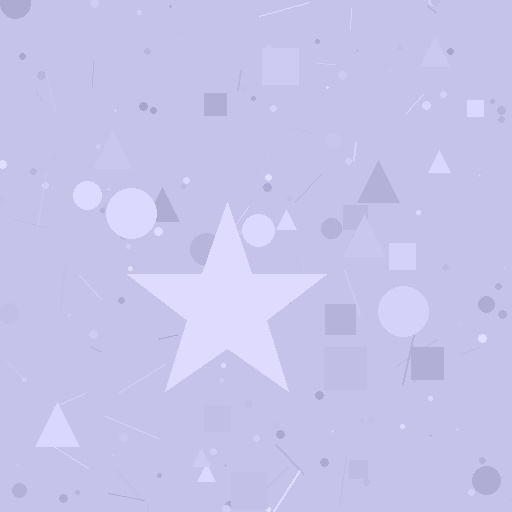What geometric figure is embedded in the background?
A star is embedded in the background.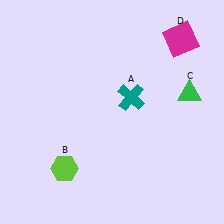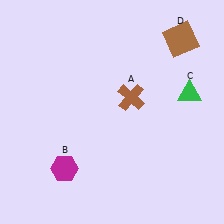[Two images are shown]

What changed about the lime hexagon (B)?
In Image 1, B is lime. In Image 2, it changed to magenta.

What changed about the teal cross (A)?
In Image 1, A is teal. In Image 2, it changed to brown.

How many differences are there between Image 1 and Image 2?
There are 3 differences between the two images.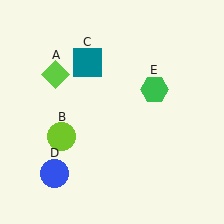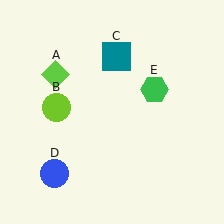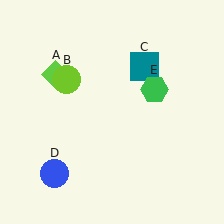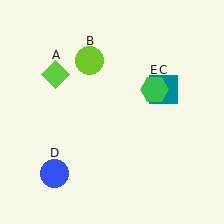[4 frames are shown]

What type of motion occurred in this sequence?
The lime circle (object B), teal square (object C) rotated clockwise around the center of the scene.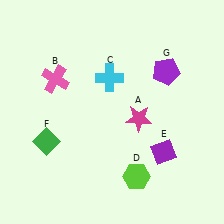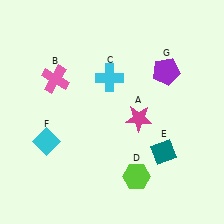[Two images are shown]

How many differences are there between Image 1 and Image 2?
There are 2 differences between the two images.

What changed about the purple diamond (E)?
In Image 1, E is purple. In Image 2, it changed to teal.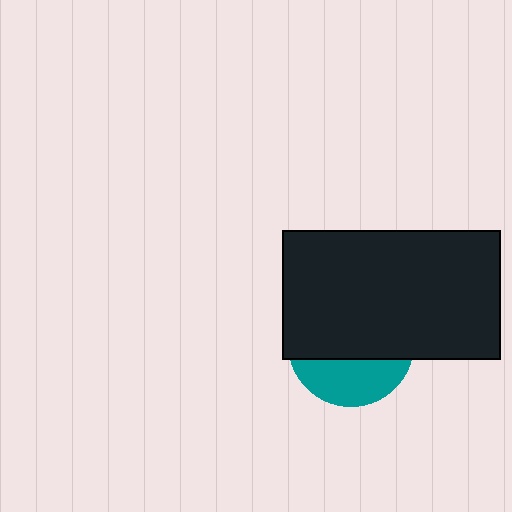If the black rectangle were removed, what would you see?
You would see the complete teal circle.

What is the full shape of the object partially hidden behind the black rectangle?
The partially hidden object is a teal circle.